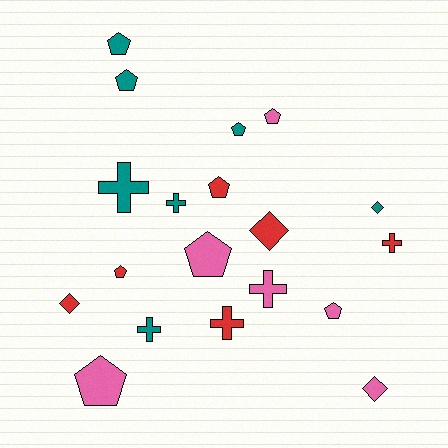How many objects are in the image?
There are 19 objects.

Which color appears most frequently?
Teal, with 7 objects.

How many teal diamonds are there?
There is 1 teal diamond.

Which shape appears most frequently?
Pentagon, with 9 objects.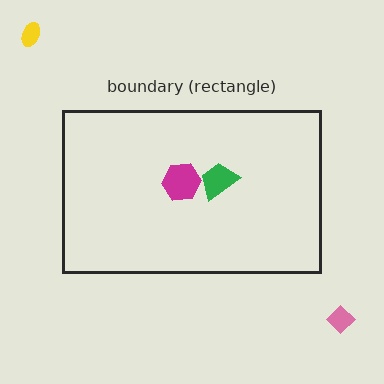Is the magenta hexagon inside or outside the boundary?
Inside.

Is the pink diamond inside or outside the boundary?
Outside.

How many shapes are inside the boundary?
2 inside, 2 outside.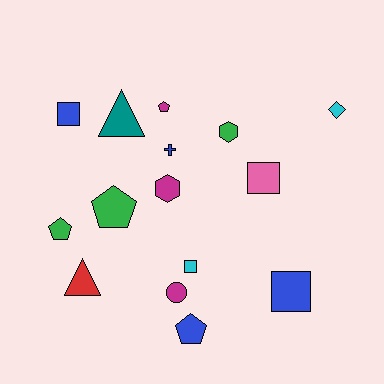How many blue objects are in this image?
There are 4 blue objects.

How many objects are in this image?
There are 15 objects.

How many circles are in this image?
There is 1 circle.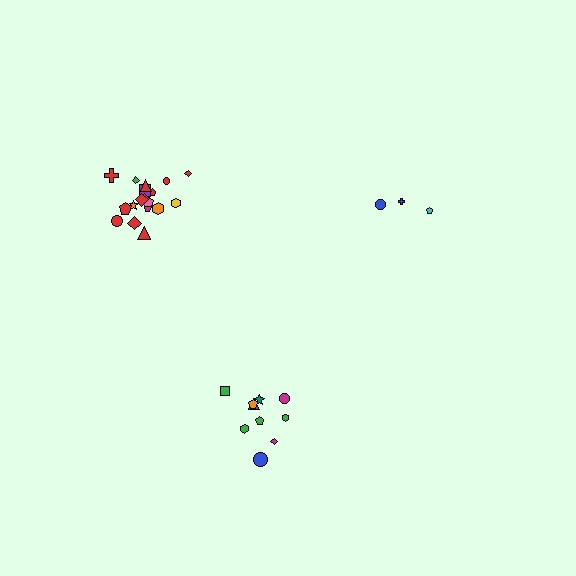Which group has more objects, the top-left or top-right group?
The top-left group.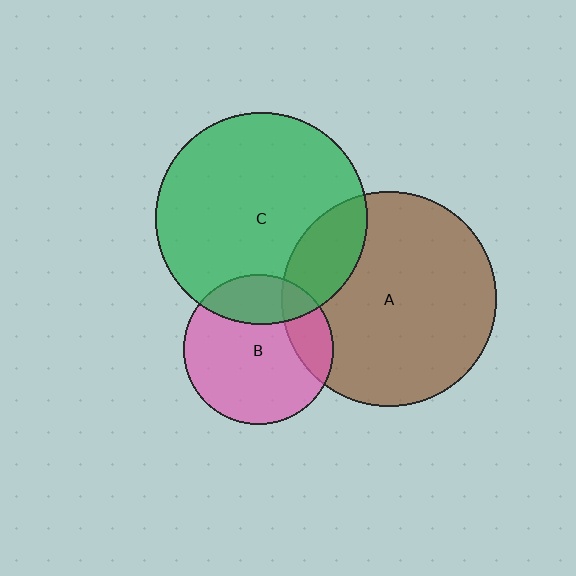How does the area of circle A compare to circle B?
Approximately 2.1 times.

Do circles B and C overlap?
Yes.